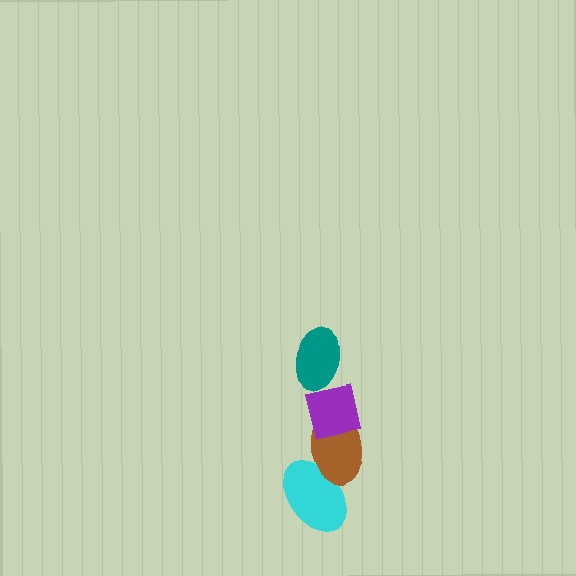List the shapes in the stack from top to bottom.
From top to bottom: the teal ellipse, the purple square, the brown ellipse, the cyan ellipse.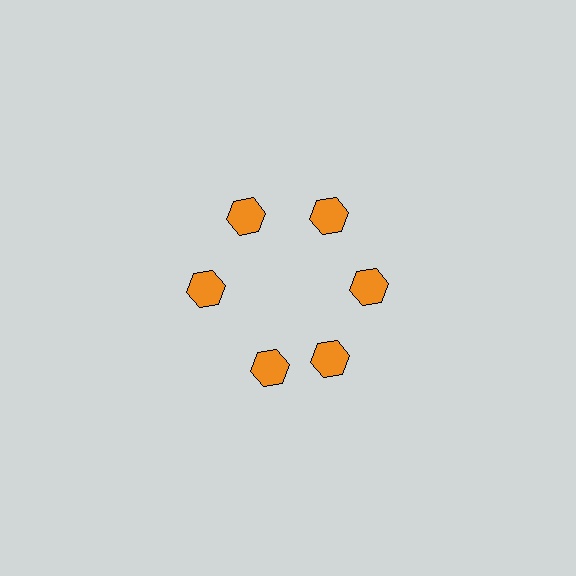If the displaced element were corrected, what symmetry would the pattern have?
It would have 6-fold rotational symmetry — the pattern would map onto itself every 60 degrees.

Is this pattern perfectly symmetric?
No. The 6 orange hexagons are arranged in a ring, but one element near the 7 o'clock position is rotated out of alignment along the ring, breaking the 6-fold rotational symmetry.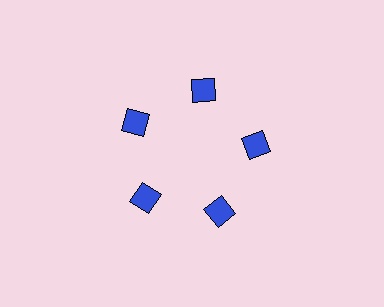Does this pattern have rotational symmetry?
Yes, this pattern has 5-fold rotational symmetry. It looks the same after rotating 72 degrees around the center.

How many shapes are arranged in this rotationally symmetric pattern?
There are 5 shapes, arranged in 5 groups of 1.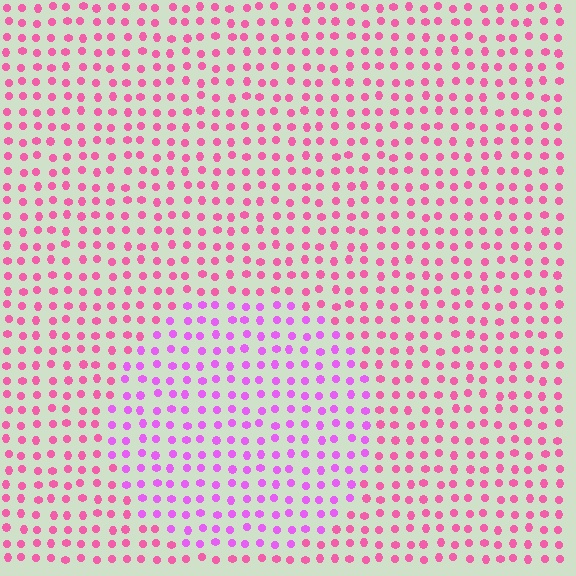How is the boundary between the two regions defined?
The boundary is defined purely by a slight shift in hue (about 34 degrees). Spacing, size, and orientation are identical on both sides.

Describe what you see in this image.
The image is filled with small pink elements in a uniform arrangement. A circle-shaped region is visible where the elements are tinted to a slightly different hue, forming a subtle color boundary.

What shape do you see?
I see a circle.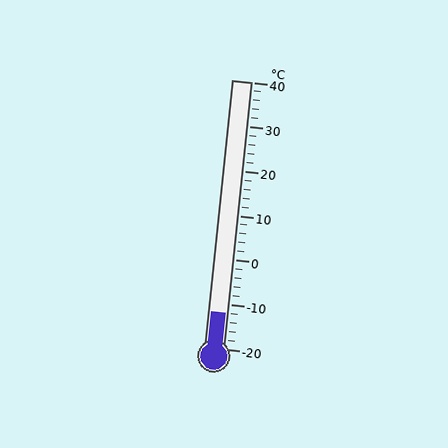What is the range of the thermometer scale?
The thermometer scale ranges from -20°C to 40°C.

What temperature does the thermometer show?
The thermometer shows approximately -12°C.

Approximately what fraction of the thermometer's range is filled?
The thermometer is filled to approximately 15% of its range.